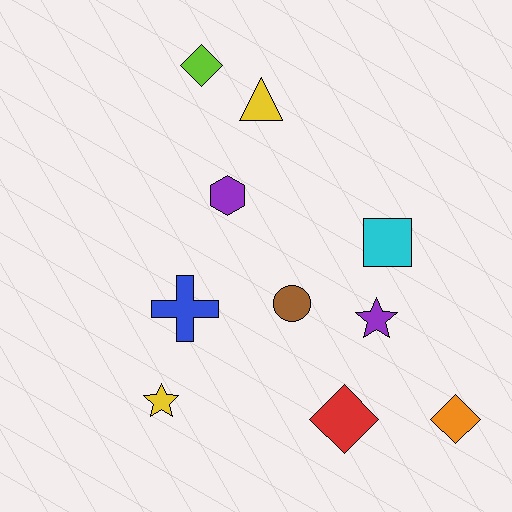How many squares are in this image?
There is 1 square.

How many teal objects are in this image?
There are no teal objects.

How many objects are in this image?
There are 10 objects.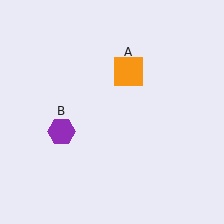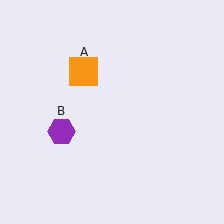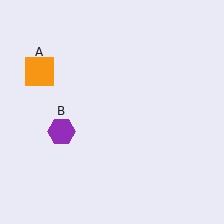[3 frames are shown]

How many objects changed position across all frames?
1 object changed position: orange square (object A).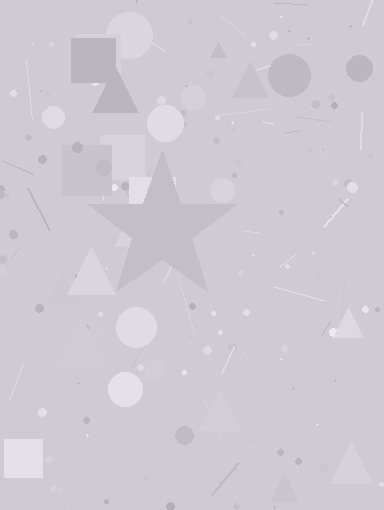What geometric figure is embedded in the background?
A star is embedded in the background.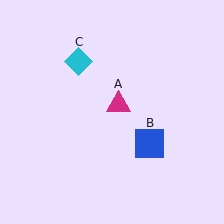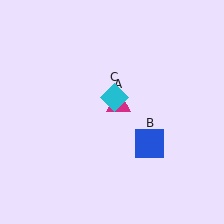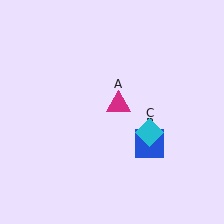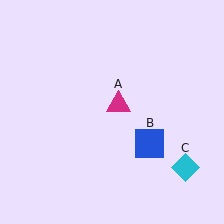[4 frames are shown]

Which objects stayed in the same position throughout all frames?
Magenta triangle (object A) and blue square (object B) remained stationary.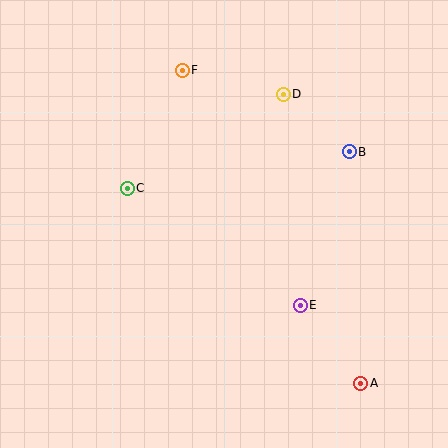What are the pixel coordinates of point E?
Point E is at (300, 305).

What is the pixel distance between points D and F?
The distance between D and F is 104 pixels.